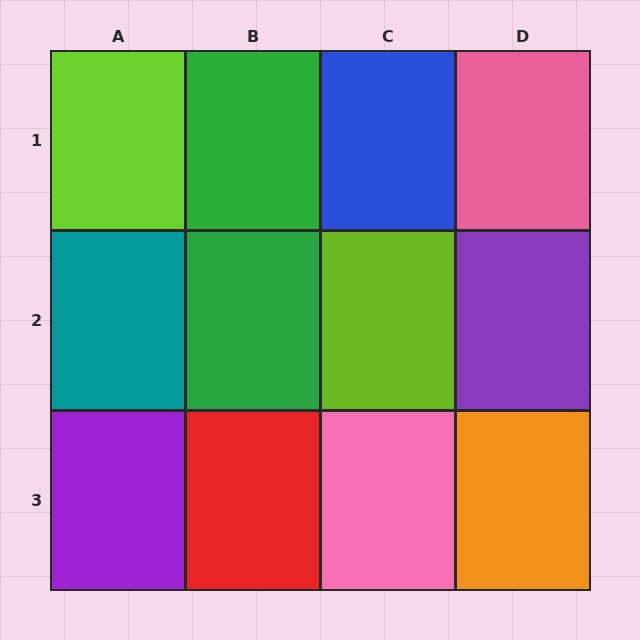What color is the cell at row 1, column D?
Pink.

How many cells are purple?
2 cells are purple.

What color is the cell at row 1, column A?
Lime.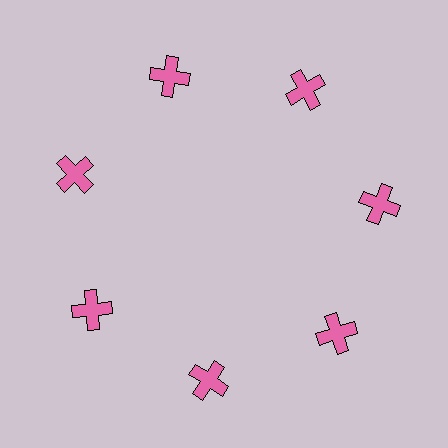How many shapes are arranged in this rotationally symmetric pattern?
There are 7 shapes, arranged in 7 groups of 1.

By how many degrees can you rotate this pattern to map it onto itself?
The pattern maps onto itself every 51 degrees of rotation.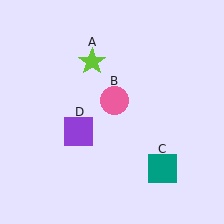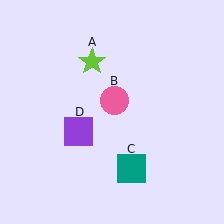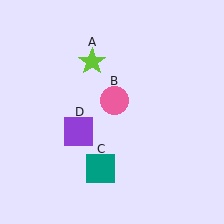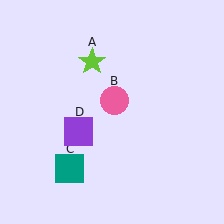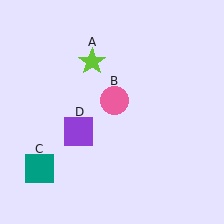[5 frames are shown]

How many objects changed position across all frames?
1 object changed position: teal square (object C).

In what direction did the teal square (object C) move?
The teal square (object C) moved left.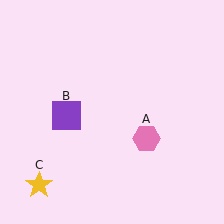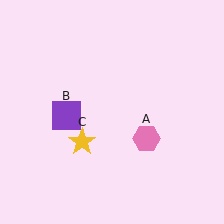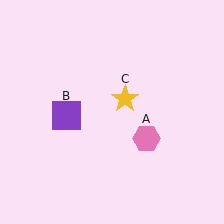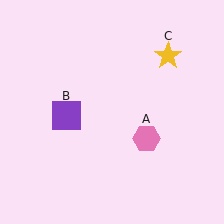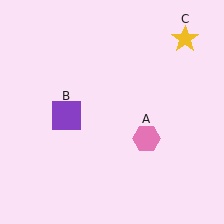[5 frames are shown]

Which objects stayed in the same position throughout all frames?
Pink hexagon (object A) and purple square (object B) remained stationary.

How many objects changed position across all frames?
1 object changed position: yellow star (object C).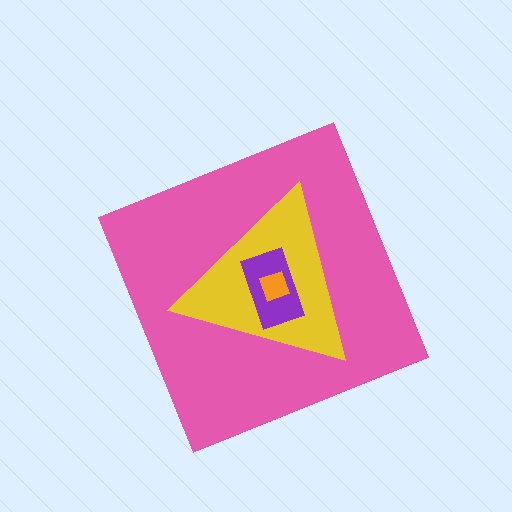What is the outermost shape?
The pink diamond.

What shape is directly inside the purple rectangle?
The orange square.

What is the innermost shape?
The orange square.